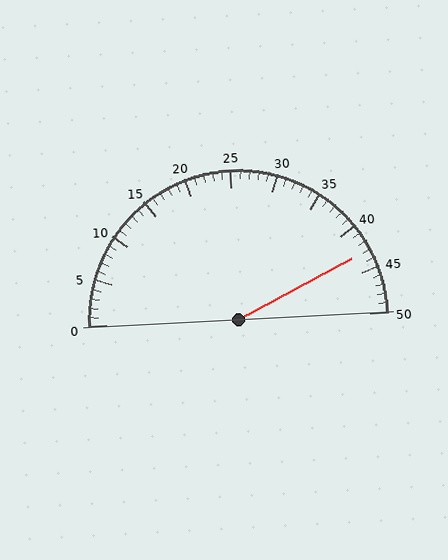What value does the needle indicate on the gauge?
The needle indicates approximately 43.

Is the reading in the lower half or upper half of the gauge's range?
The reading is in the upper half of the range (0 to 50).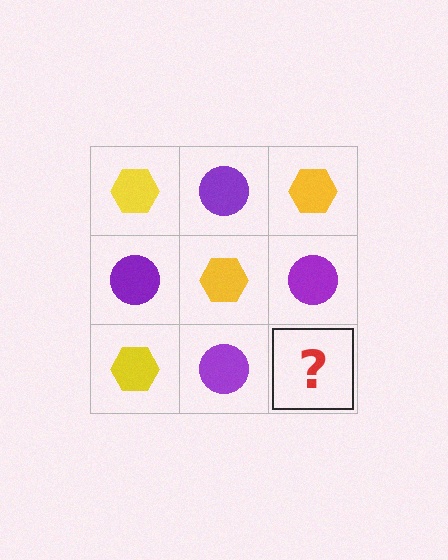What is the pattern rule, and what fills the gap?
The rule is that it alternates yellow hexagon and purple circle in a checkerboard pattern. The gap should be filled with a yellow hexagon.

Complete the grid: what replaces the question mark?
The question mark should be replaced with a yellow hexagon.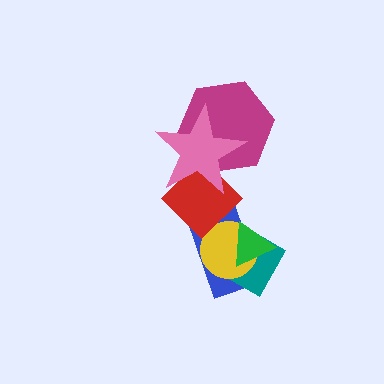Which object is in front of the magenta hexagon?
The pink star is in front of the magenta hexagon.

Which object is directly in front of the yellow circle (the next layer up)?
The green triangle is directly in front of the yellow circle.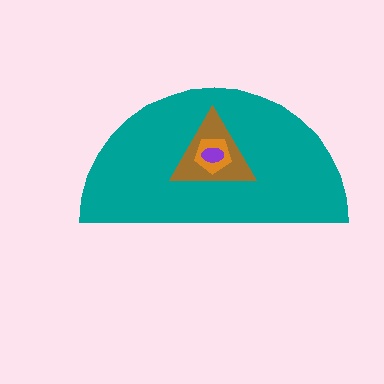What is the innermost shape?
The purple ellipse.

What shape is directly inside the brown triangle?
The orange pentagon.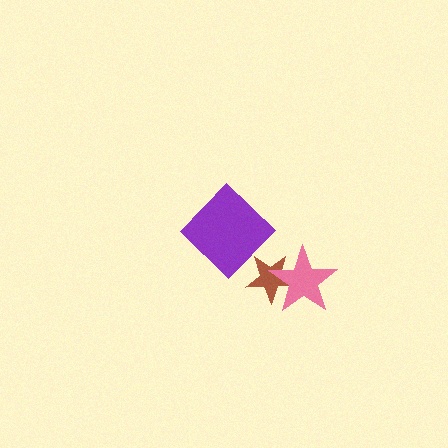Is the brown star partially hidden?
Yes, it is partially covered by another shape.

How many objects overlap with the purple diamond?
0 objects overlap with the purple diamond.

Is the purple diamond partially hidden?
No, no other shape covers it.